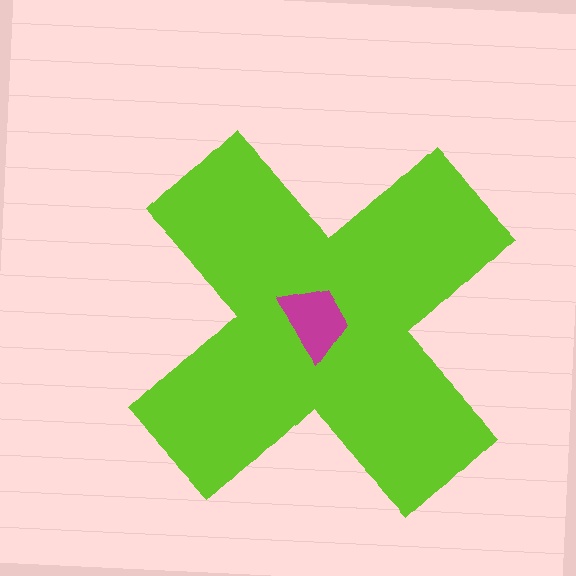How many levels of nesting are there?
2.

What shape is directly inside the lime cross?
The magenta trapezoid.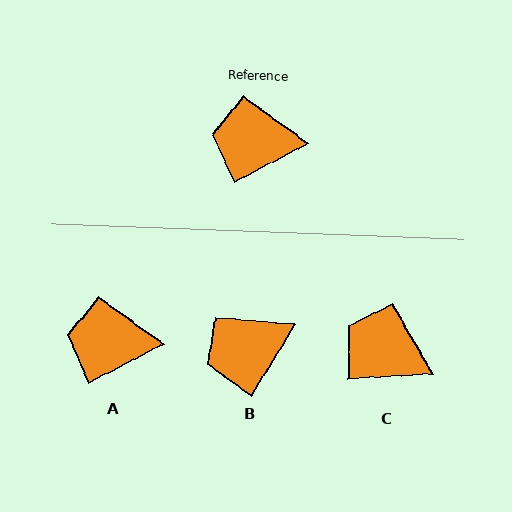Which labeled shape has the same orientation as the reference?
A.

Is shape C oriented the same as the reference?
No, it is off by about 24 degrees.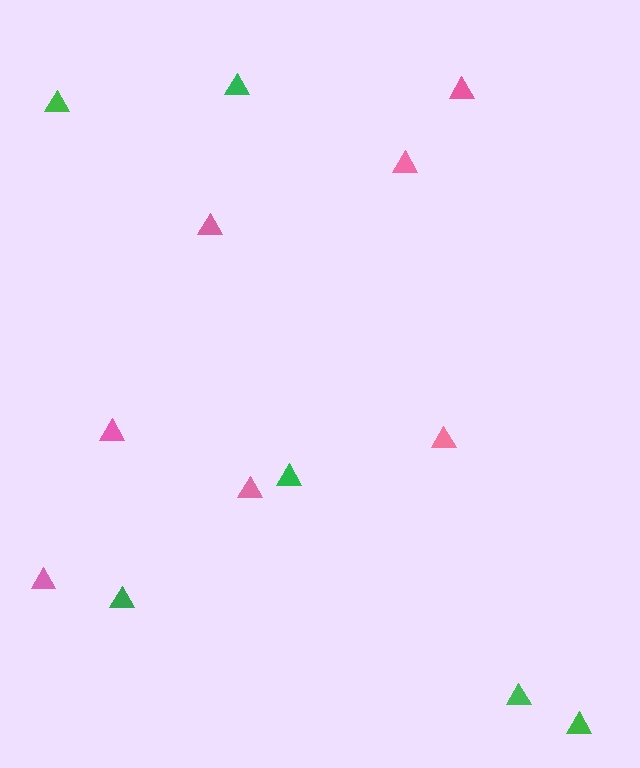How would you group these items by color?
There are 2 groups: one group of green triangles (6) and one group of pink triangles (7).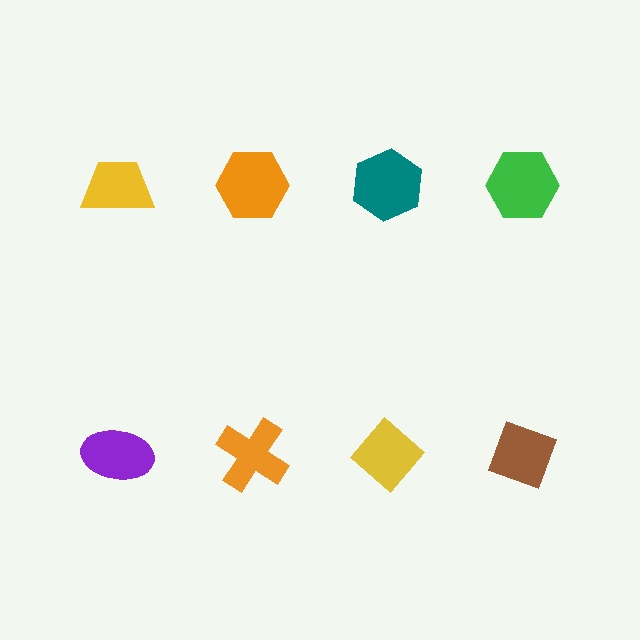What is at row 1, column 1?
A yellow trapezoid.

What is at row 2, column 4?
A brown diamond.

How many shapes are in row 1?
4 shapes.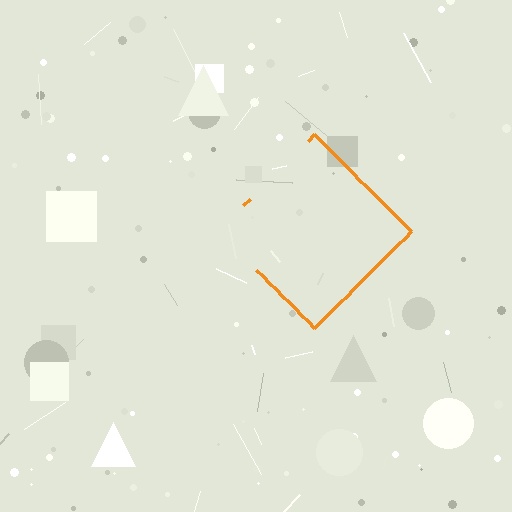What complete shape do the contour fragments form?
The contour fragments form a diamond.